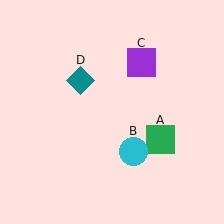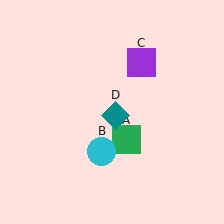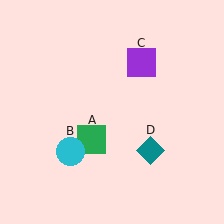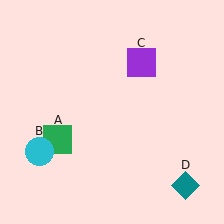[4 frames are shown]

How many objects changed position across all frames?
3 objects changed position: green square (object A), cyan circle (object B), teal diamond (object D).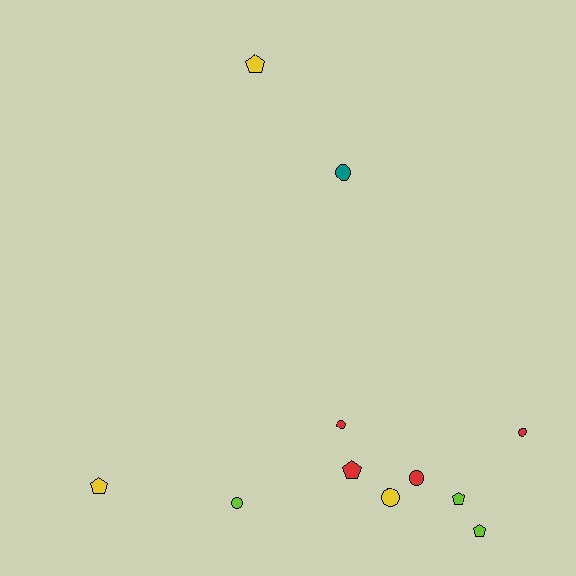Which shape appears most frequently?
Circle, with 6 objects.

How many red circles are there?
There are 3 red circles.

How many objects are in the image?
There are 11 objects.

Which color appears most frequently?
Red, with 4 objects.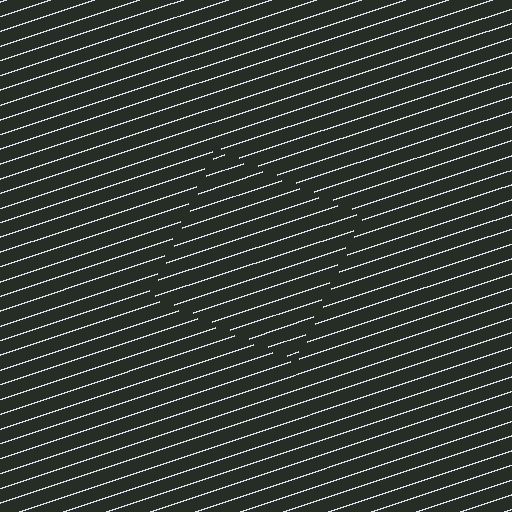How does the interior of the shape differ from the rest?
The interior of the shape contains the same grating, shifted by half a period — the contour is defined by the phase discontinuity where line-ends from the inner and outer gratings abut.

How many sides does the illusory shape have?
4 sides — the line-ends trace a square.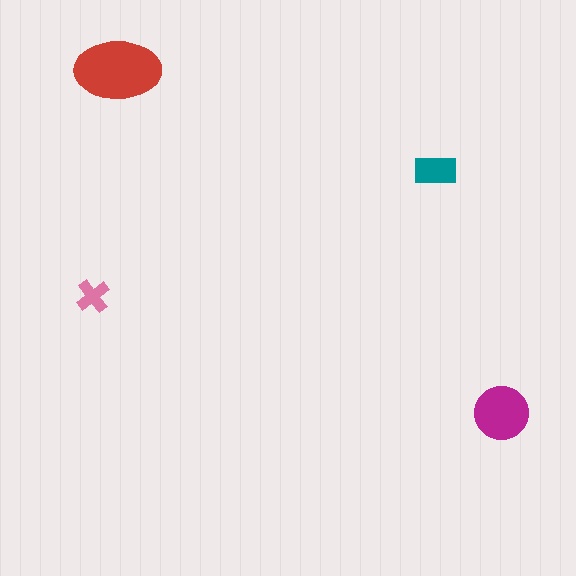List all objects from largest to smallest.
The red ellipse, the magenta circle, the teal rectangle, the pink cross.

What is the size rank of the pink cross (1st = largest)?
4th.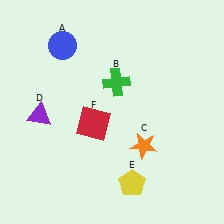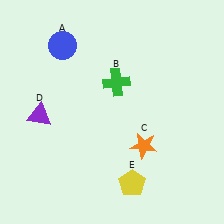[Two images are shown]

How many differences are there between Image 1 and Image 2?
There is 1 difference between the two images.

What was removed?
The red square (F) was removed in Image 2.